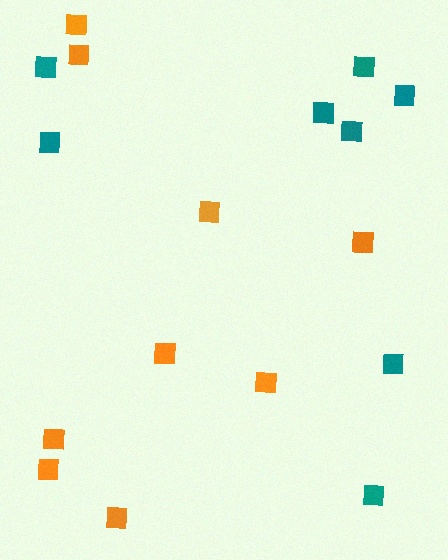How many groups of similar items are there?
There are 2 groups: one group of teal squares (8) and one group of orange squares (9).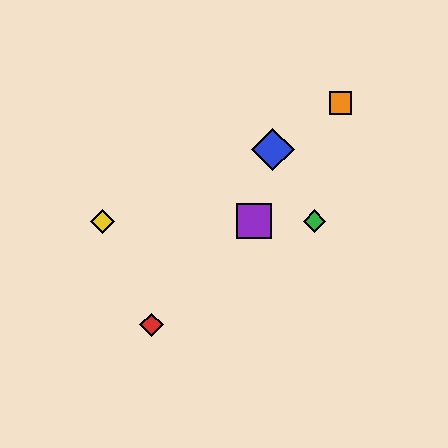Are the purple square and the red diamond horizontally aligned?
No, the purple square is at y≈221 and the red diamond is at y≈325.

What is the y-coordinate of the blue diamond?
The blue diamond is at y≈149.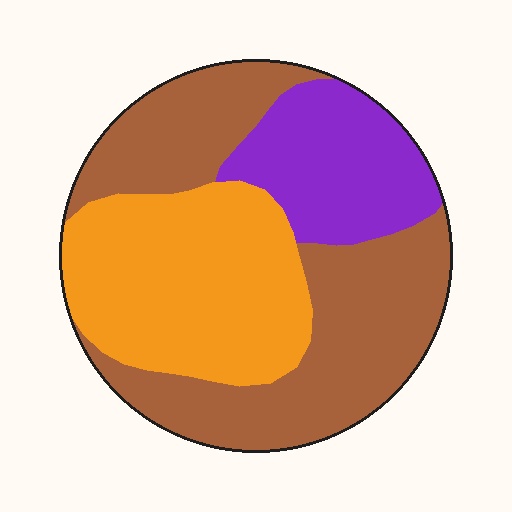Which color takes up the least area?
Purple, at roughly 20%.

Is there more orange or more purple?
Orange.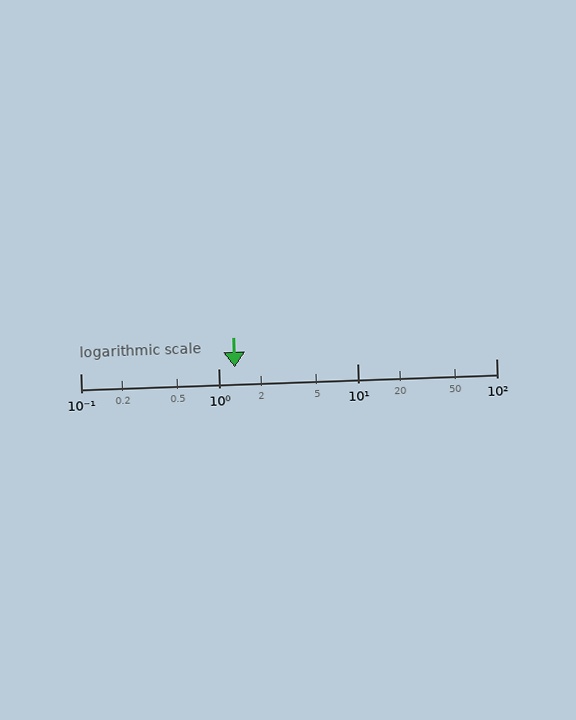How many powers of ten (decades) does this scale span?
The scale spans 3 decades, from 0.1 to 100.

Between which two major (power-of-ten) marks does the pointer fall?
The pointer is between 1 and 10.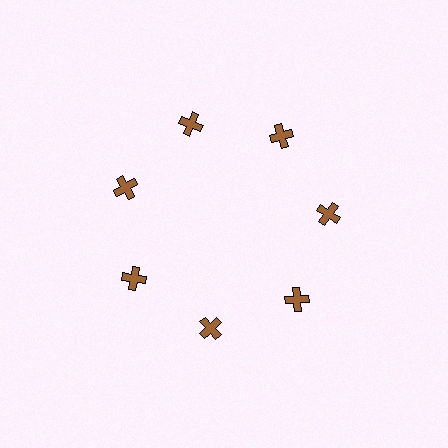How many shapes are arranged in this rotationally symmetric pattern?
There are 7 shapes, arranged in 7 groups of 1.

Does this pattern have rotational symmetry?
Yes, this pattern has 7-fold rotational symmetry. It looks the same after rotating 51 degrees around the center.